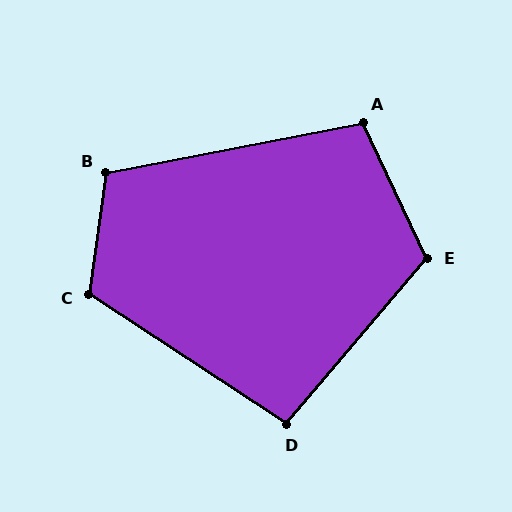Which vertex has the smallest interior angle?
D, at approximately 97 degrees.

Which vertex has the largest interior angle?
C, at approximately 115 degrees.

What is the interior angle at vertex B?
Approximately 109 degrees (obtuse).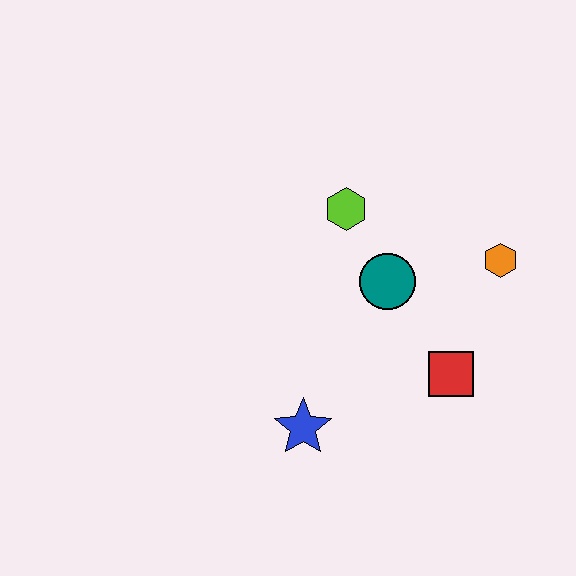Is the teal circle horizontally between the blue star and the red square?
Yes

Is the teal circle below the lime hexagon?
Yes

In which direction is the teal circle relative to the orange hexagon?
The teal circle is to the left of the orange hexagon.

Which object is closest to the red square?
The teal circle is closest to the red square.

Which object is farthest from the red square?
The lime hexagon is farthest from the red square.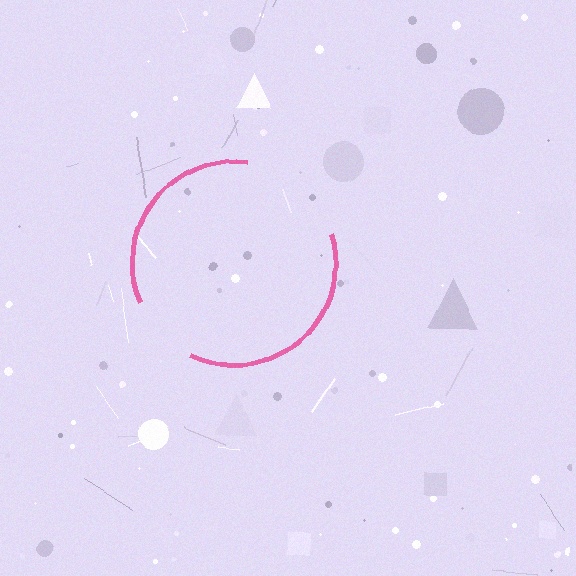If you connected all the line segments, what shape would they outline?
They would outline a circle.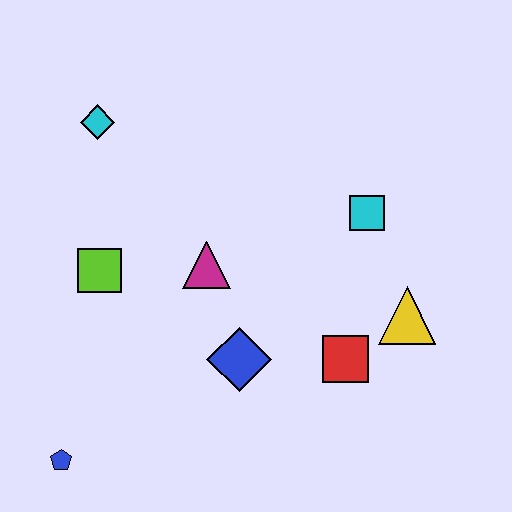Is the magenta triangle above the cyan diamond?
No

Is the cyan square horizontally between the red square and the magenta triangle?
No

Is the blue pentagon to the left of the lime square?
Yes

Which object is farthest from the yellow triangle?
The blue pentagon is farthest from the yellow triangle.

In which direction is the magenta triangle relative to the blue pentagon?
The magenta triangle is above the blue pentagon.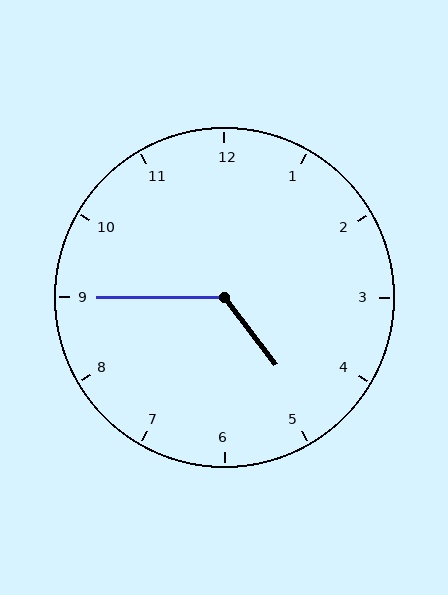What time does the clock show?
4:45.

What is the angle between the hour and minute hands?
Approximately 128 degrees.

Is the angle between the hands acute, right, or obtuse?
It is obtuse.